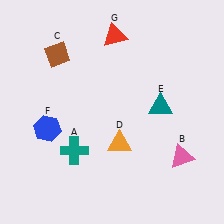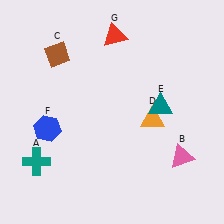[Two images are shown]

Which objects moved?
The objects that moved are: the teal cross (A), the orange triangle (D).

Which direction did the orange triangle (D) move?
The orange triangle (D) moved right.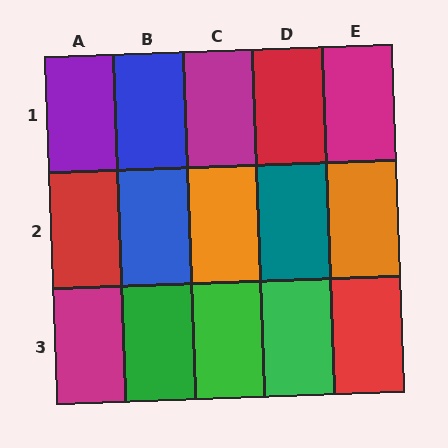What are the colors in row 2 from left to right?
Red, blue, orange, teal, orange.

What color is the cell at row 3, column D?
Green.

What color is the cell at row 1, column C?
Magenta.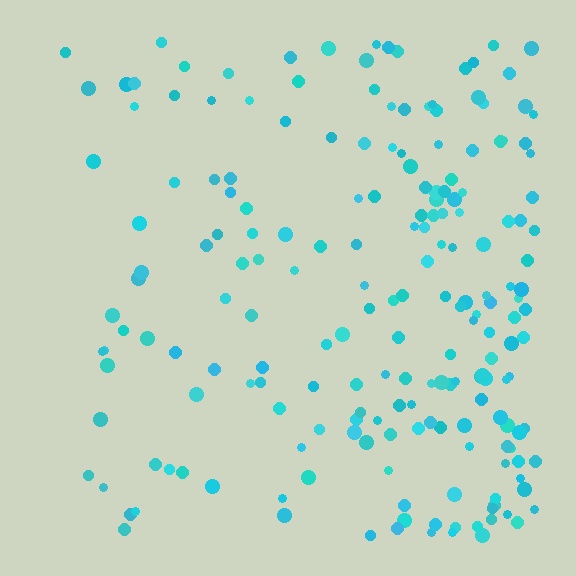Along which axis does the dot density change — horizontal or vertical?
Horizontal.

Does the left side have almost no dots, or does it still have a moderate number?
Still a moderate number, just noticeably fewer than the right.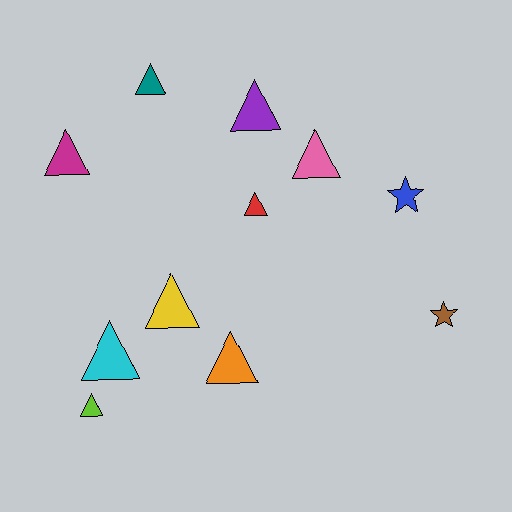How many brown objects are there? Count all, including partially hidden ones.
There is 1 brown object.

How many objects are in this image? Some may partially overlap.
There are 11 objects.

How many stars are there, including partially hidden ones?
There are 2 stars.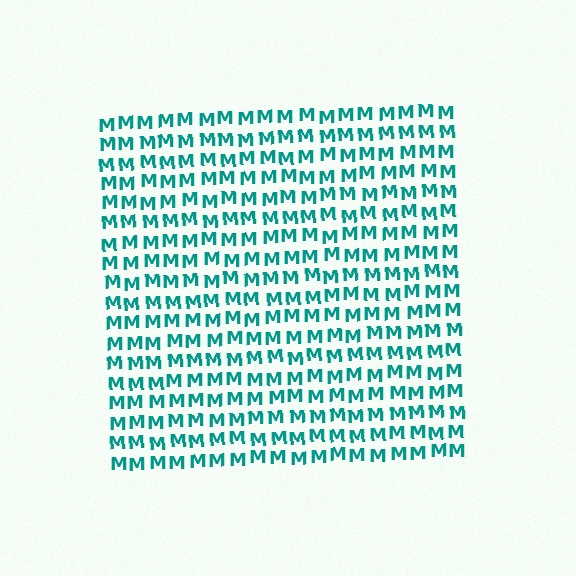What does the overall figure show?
The overall figure shows a square.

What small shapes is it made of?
It is made of small letter M's.